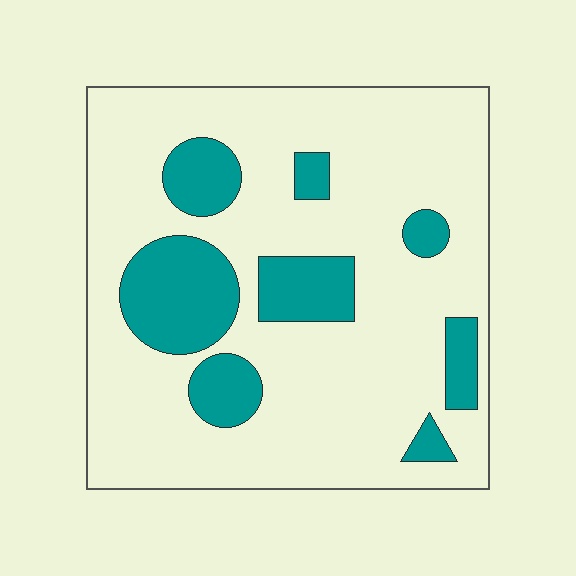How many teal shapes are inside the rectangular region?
8.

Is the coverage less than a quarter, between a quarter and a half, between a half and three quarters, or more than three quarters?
Less than a quarter.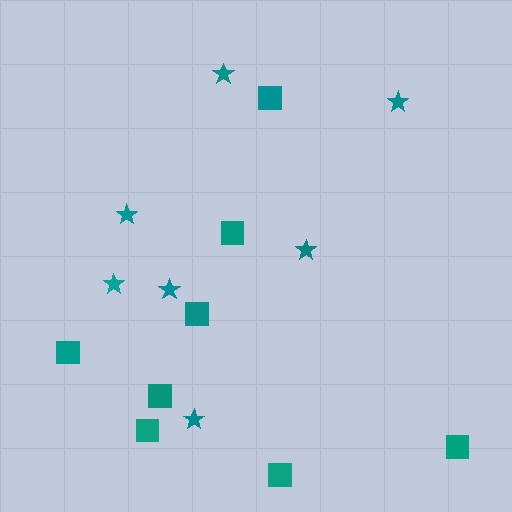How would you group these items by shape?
There are 2 groups: one group of squares (8) and one group of stars (7).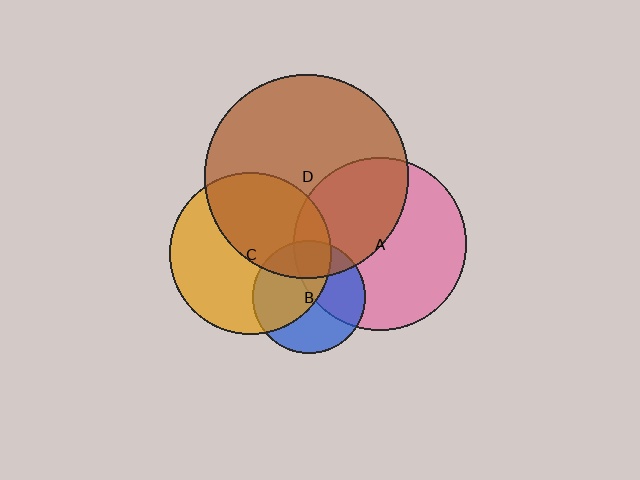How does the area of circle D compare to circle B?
Approximately 3.3 times.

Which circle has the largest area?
Circle D (brown).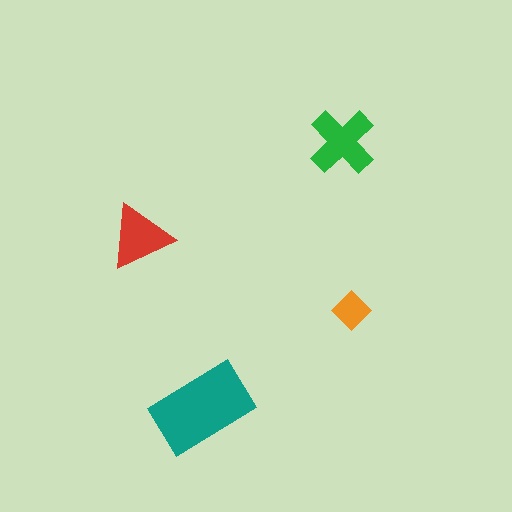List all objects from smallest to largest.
The orange diamond, the red triangle, the green cross, the teal rectangle.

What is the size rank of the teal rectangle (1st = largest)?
1st.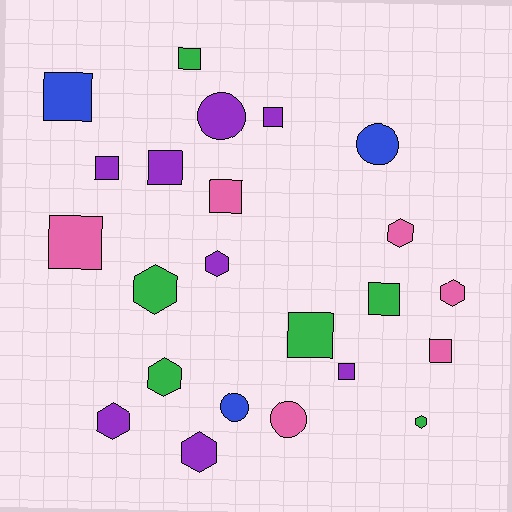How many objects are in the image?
There are 23 objects.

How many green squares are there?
There are 3 green squares.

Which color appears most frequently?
Purple, with 8 objects.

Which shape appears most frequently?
Square, with 11 objects.